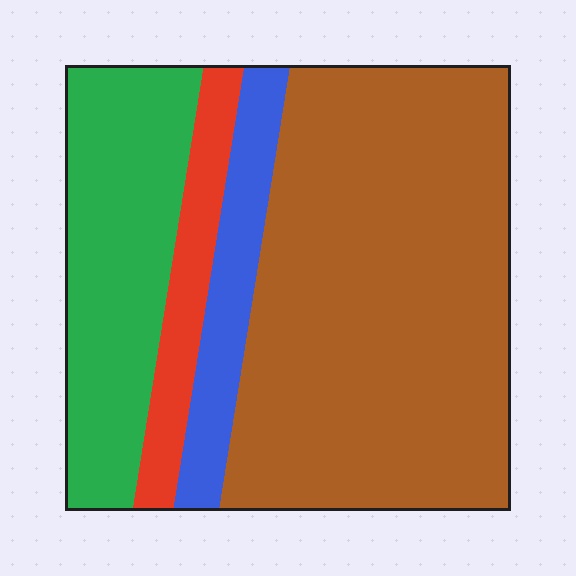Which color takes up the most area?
Brown, at roughly 60%.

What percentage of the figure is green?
Green takes up less than a quarter of the figure.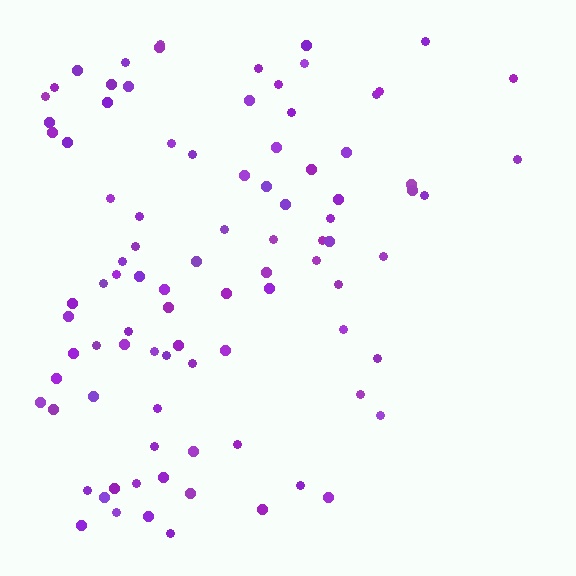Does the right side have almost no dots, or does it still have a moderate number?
Still a moderate number, just noticeably fewer than the left.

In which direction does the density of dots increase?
From right to left, with the left side densest.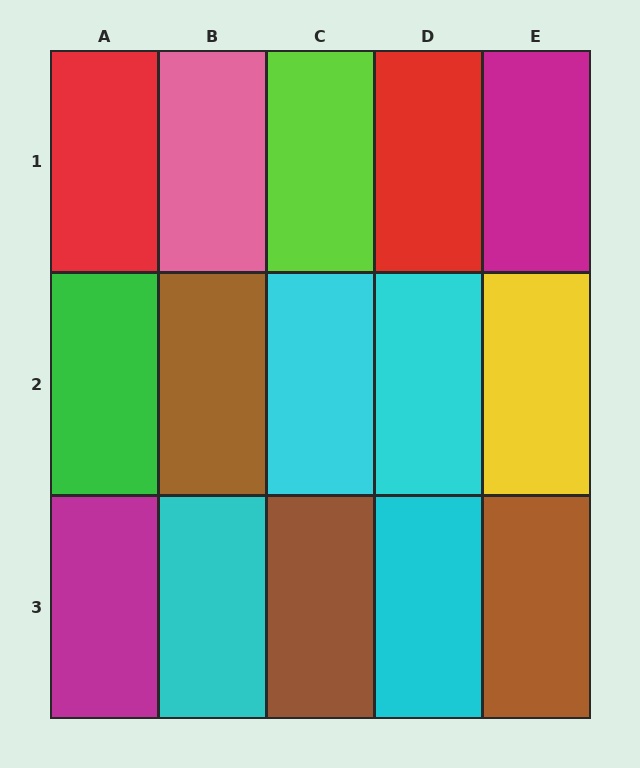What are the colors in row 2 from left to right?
Green, brown, cyan, cyan, yellow.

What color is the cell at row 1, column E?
Magenta.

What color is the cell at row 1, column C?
Lime.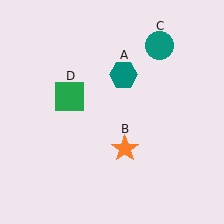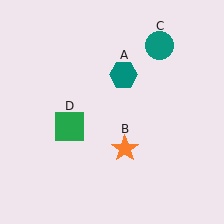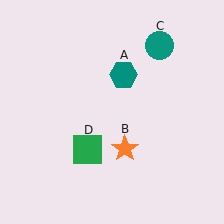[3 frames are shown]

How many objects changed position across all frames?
1 object changed position: green square (object D).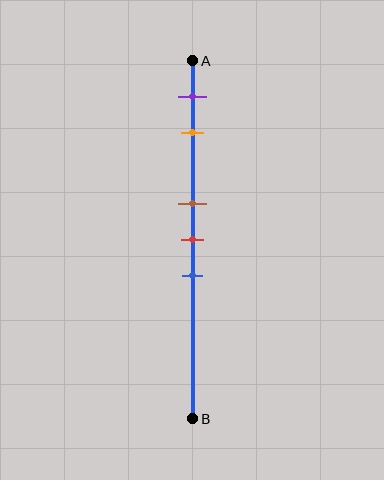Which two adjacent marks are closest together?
The brown and red marks are the closest adjacent pair.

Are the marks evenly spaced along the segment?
No, the marks are not evenly spaced.